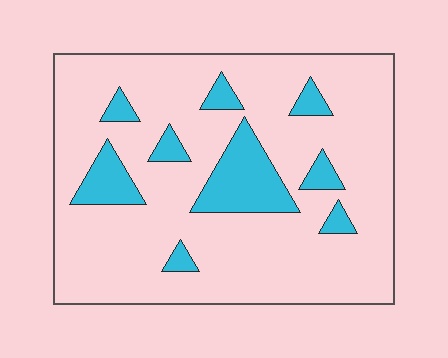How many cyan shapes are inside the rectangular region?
9.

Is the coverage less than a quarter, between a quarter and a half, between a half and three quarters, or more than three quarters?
Less than a quarter.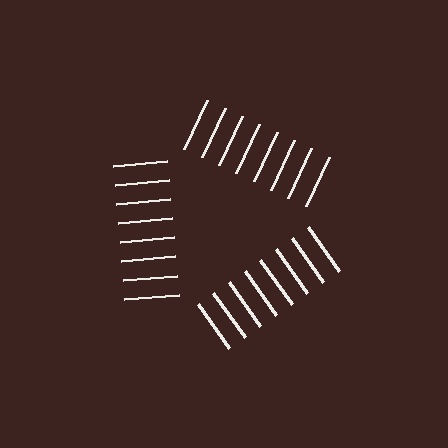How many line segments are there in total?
24 — 8 along each of the 3 edges.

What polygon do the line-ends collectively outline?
An illusory triangle — the line segments terminate on its edges but no continuous stroke is drawn.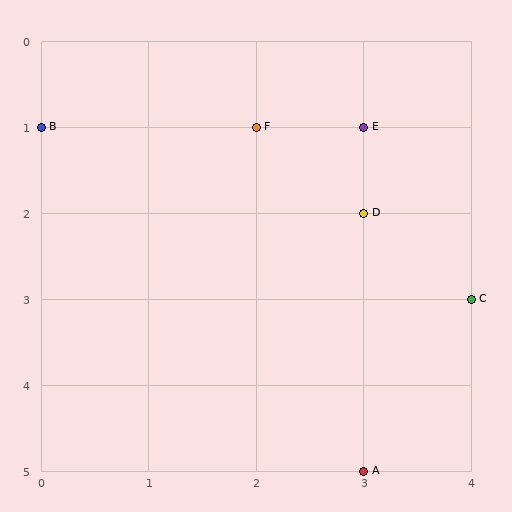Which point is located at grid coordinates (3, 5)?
Point A is at (3, 5).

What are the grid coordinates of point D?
Point D is at grid coordinates (3, 2).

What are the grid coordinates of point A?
Point A is at grid coordinates (3, 5).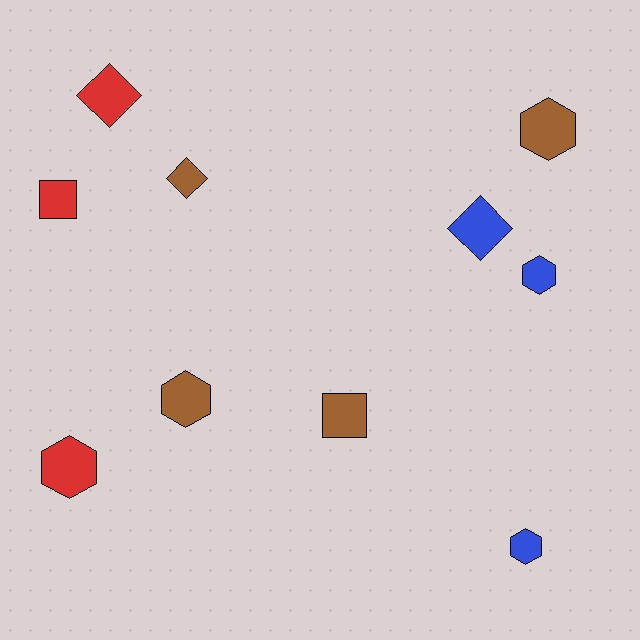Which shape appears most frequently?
Hexagon, with 5 objects.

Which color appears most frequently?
Brown, with 4 objects.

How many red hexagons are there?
There is 1 red hexagon.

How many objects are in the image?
There are 10 objects.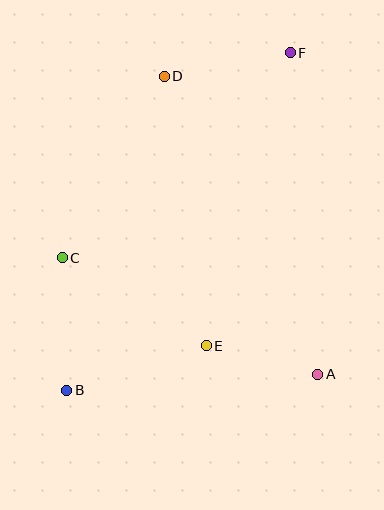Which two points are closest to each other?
Points A and E are closest to each other.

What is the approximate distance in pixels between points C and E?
The distance between C and E is approximately 169 pixels.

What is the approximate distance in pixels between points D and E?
The distance between D and E is approximately 273 pixels.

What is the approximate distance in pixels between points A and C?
The distance between A and C is approximately 281 pixels.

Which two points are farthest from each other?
Points B and F are farthest from each other.